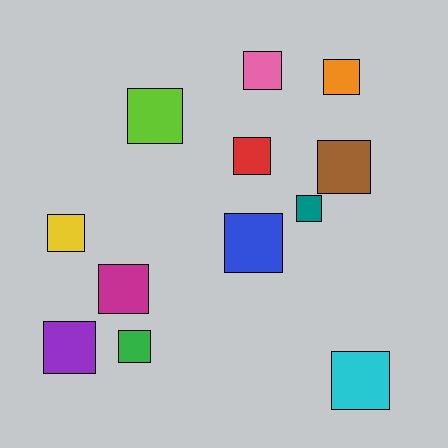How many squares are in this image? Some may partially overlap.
There are 12 squares.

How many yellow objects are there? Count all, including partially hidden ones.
There is 1 yellow object.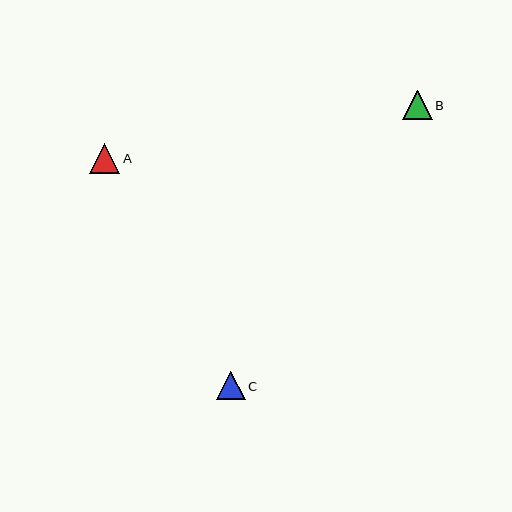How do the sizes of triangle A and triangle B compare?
Triangle A and triangle B are approximately the same size.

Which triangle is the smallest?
Triangle C is the smallest with a size of approximately 28 pixels.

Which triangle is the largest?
Triangle A is the largest with a size of approximately 30 pixels.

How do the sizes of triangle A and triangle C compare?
Triangle A and triangle C are approximately the same size.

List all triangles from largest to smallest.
From largest to smallest: A, B, C.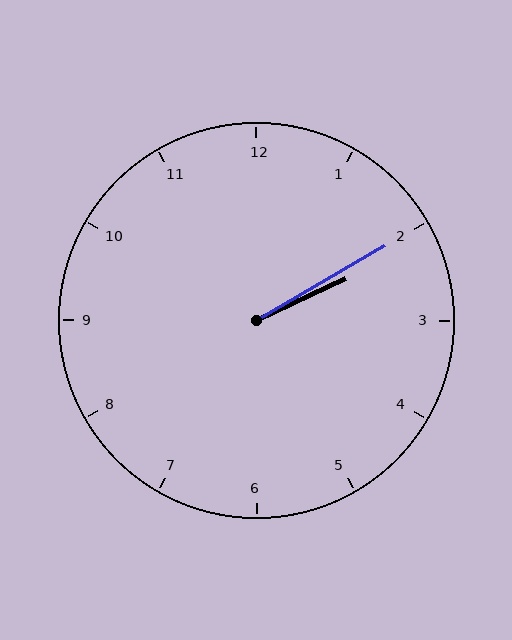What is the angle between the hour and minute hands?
Approximately 5 degrees.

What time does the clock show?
2:10.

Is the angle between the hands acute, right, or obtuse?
It is acute.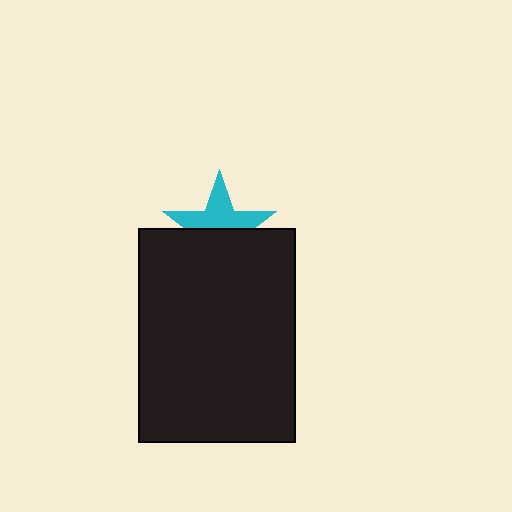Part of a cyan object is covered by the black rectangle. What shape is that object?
It is a star.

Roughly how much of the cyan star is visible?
About half of it is visible (roughly 50%).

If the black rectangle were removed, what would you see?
You would see the complete cyan star.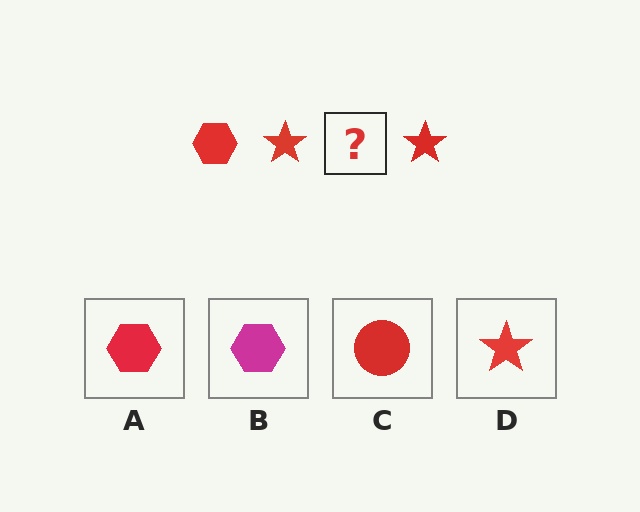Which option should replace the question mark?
Option A.